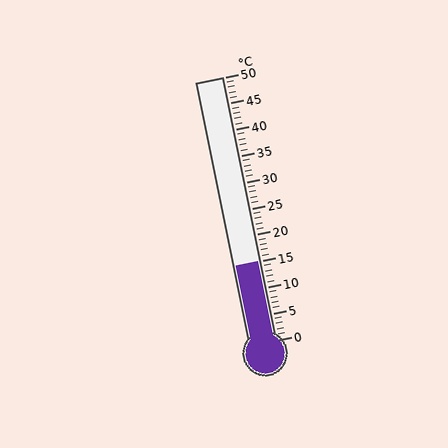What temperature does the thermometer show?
The thermometer shows approximately 15°C.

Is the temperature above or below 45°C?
The temperature is below 45°C.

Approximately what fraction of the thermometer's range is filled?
The thermometer is filled to approximately 30% of its range.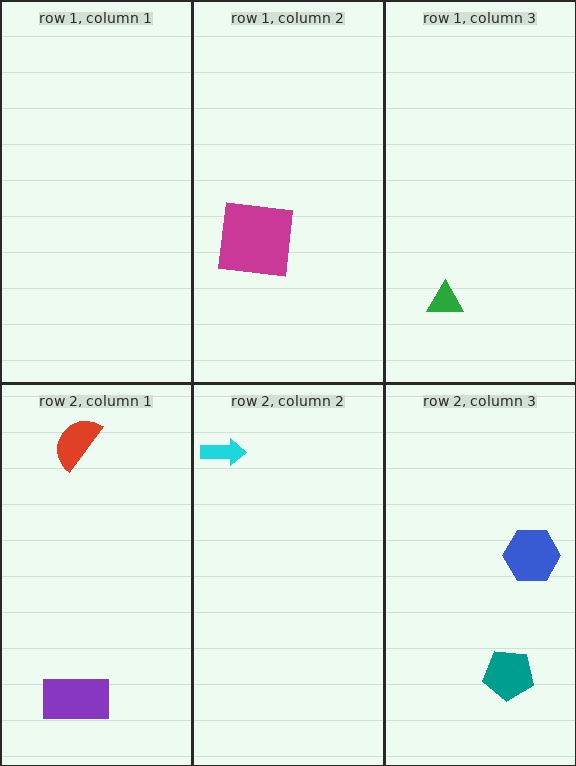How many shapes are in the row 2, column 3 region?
2.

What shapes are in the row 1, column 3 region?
The green triangle.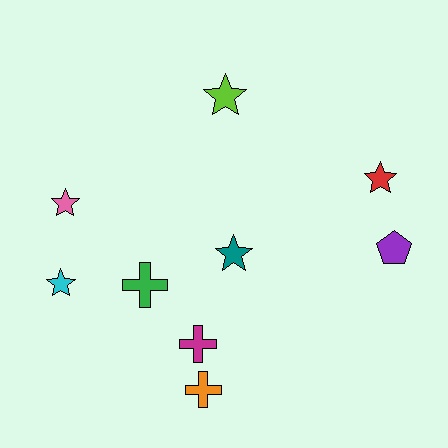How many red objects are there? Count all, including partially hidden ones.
There is 1 red object.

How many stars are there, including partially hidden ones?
There are 5 stars.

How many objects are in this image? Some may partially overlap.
There are 9 objects.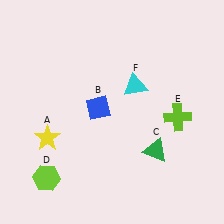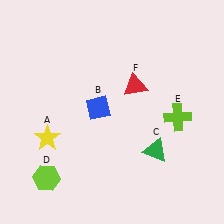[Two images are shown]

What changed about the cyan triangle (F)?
In Image 1, F is cyan. In Image 2, it changed to red.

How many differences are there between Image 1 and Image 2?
There is 1 difference between the two images.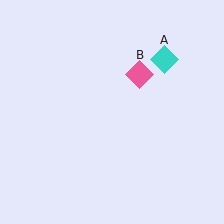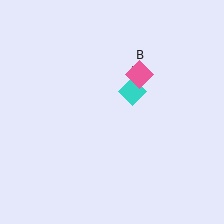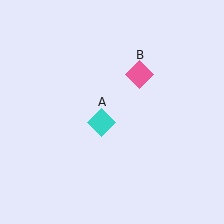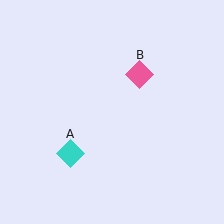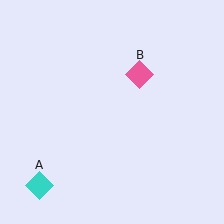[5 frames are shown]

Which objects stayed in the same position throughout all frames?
Pink diamond (object B) remained stationary.